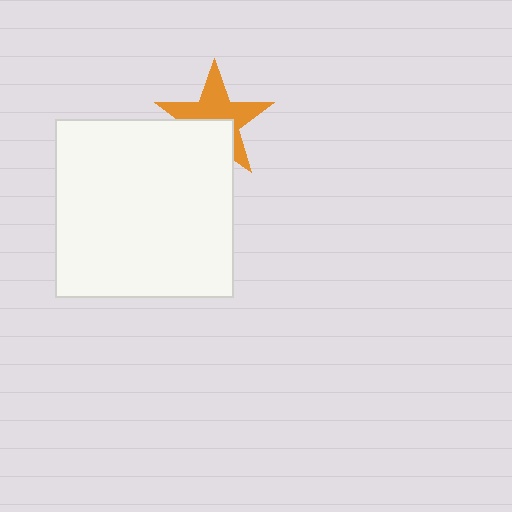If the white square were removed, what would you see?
You would see the complete orange star.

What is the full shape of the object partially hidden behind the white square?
The partially hidden object is an orange star.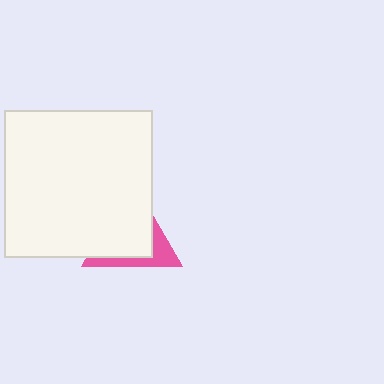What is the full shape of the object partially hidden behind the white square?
The partially hidden object is a pink triangle.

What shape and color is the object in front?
The object in front is a white square.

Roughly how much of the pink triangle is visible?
A small part of it is visible (roughly 32%).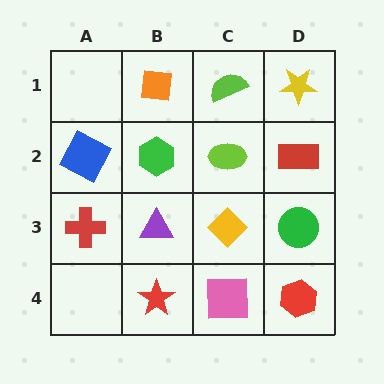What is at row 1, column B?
An orange square.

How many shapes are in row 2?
4 shapes.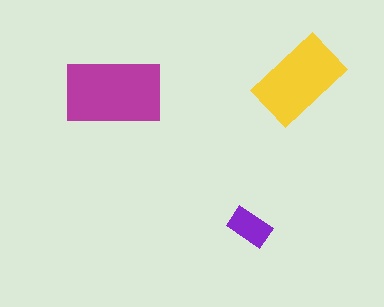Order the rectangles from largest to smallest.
the magenta one, the yellow one, the purple one.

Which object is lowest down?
The purple rectangle is bottommost.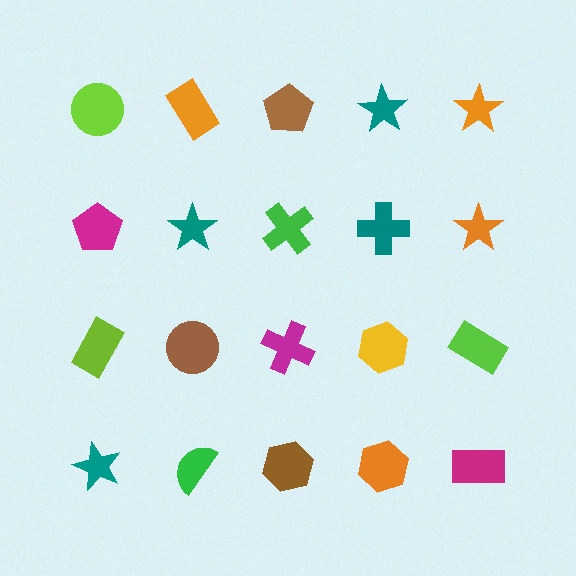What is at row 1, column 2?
An orange rectangle.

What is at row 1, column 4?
A teal star.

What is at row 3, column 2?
A brown circle.